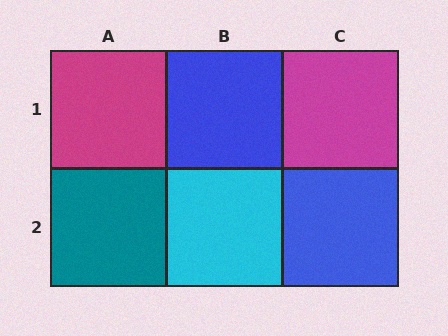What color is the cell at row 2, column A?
Teal.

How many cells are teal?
1 cell is teal.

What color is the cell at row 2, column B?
Cyan.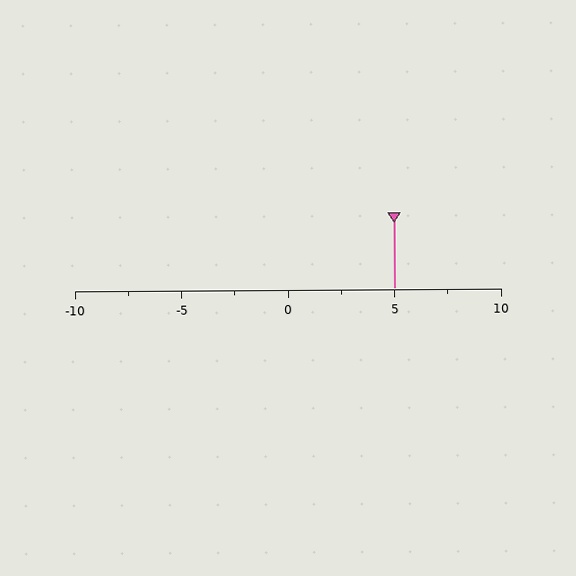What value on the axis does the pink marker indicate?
The marker indicates approximately 5.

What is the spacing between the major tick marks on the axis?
The major ticks are spaced 5 apart.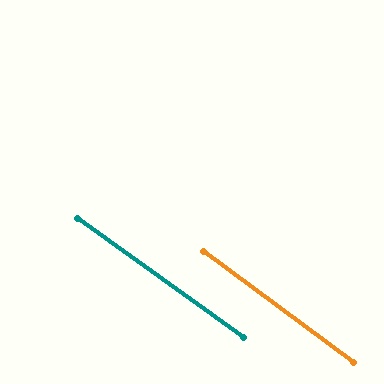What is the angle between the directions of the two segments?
Approximately 1 degree.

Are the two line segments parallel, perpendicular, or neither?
Parallel — their directions differ by only 0.7°.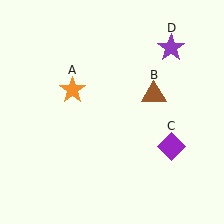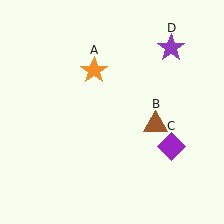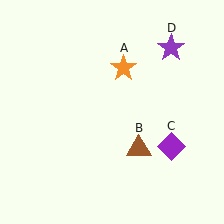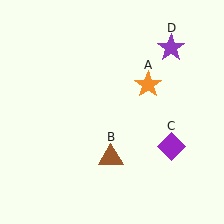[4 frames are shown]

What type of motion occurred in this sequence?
The orange star (object A), brown triangle (object B) rotated clockwise around the center of the scene.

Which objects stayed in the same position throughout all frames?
Purple diamond (object C) and purple star (object D) remained stationary.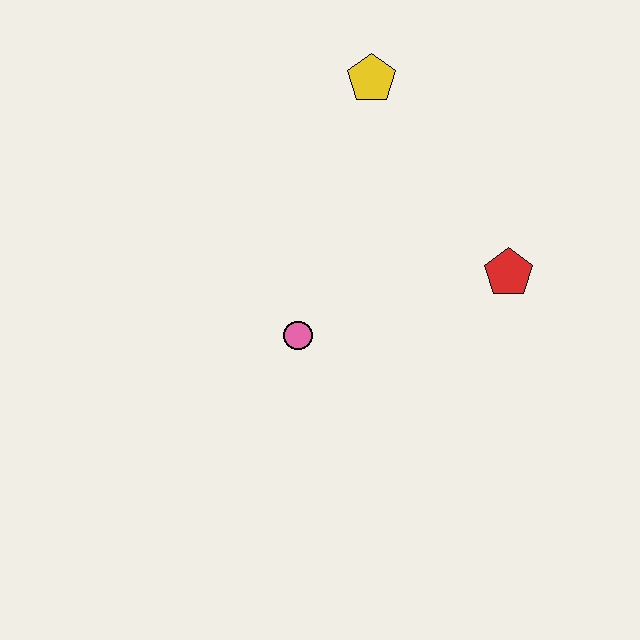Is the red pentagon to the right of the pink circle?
Yes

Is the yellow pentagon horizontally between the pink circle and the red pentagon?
Yes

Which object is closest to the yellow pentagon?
The red pentagon is closest to the yellow pentagon.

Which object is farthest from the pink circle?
The yellow pentagon is farthest from the pink circle.